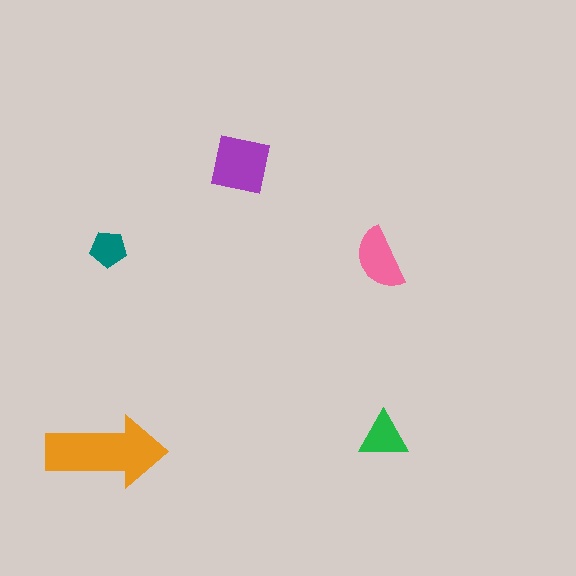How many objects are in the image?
There are 5 objects in the image.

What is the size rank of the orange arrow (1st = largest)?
1st.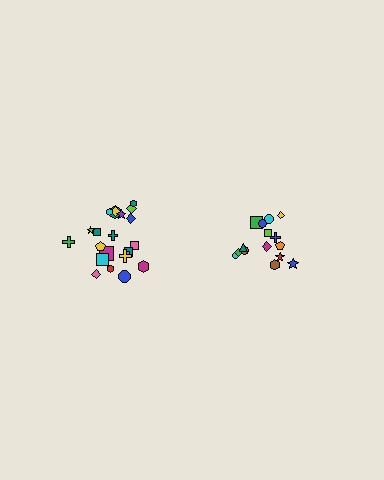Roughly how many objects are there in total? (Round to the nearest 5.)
Roughly 35 objects in total.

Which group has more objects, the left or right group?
The left group.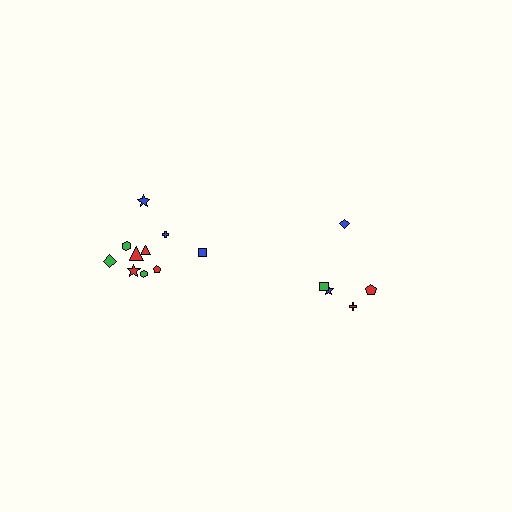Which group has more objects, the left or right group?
The left group.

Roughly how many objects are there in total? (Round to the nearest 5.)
Roughly 15 objects in total.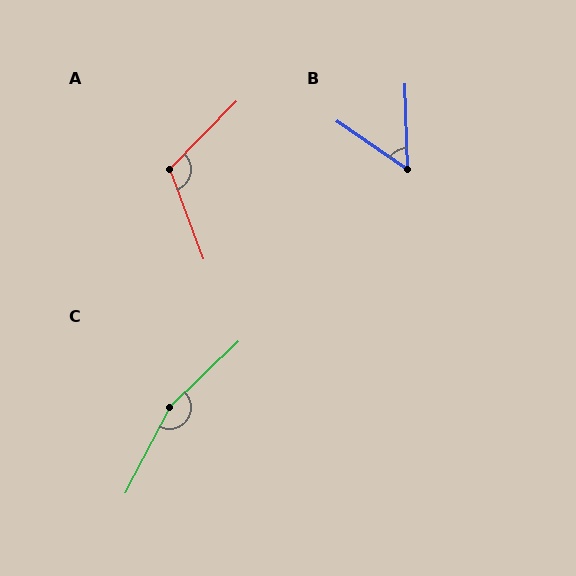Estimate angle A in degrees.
Approximately 115 degrees.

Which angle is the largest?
C, at approximately 161 degrees.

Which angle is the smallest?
B, at approximately 54 degrees.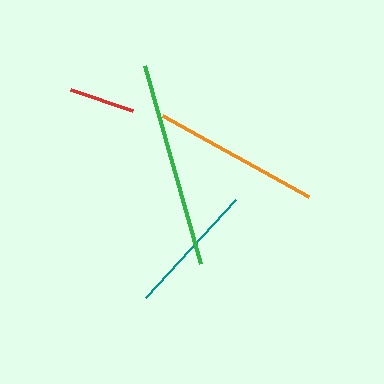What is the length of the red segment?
The red segment is approximately 66 pixels long.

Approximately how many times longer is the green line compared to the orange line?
The green line is approximately 1.2 times the length of the orange line.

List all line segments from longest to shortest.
From longest to shortest: green, orange, teal, red.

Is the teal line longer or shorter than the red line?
The teal line is longer than the red line.